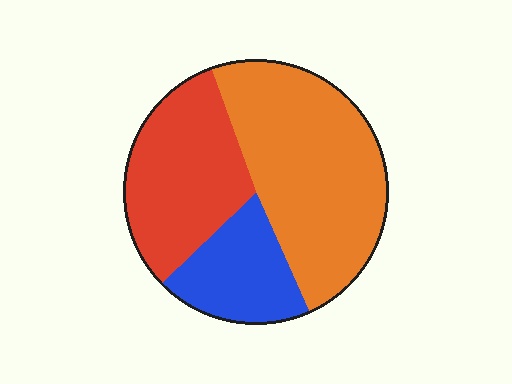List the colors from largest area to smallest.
From largest to smallest: orange, red, blue.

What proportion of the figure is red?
Red covers 32% of the figure.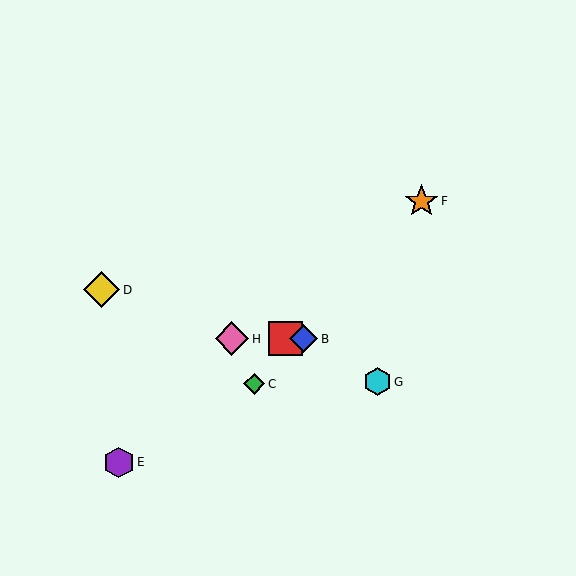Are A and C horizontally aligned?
No, A is at y≈339 and C is at y≈384.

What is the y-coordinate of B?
Object B is at y≈339.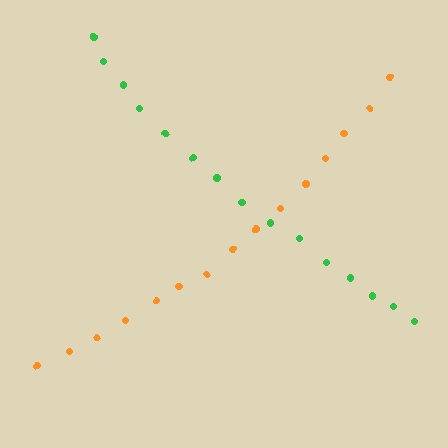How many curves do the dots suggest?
There are 2 distinct paths.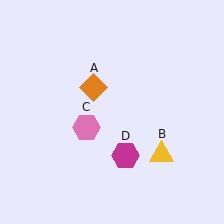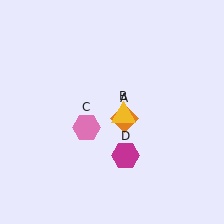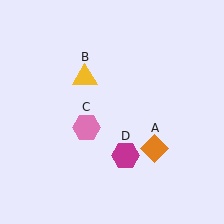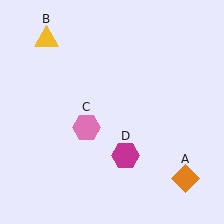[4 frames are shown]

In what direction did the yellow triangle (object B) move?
The yellow triangle (object B) moved up and to the left.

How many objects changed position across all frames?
2 objects changed position: orange diamond (object A), yellow triangle (object B).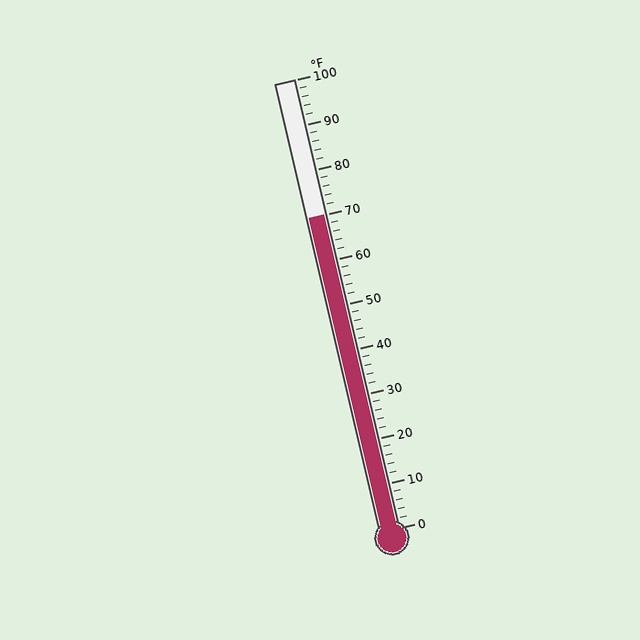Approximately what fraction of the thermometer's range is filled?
The thermometer is filled to approximately 70% of its range.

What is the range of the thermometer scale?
The thermometer scale ranges from 0°F to 100°F.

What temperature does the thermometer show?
The thermometer shows approximately 70°F.